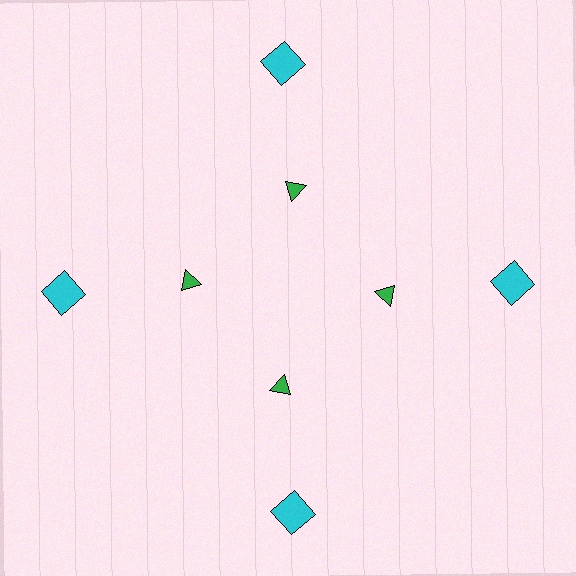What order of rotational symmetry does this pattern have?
This pattern has 4-fold rotational symmetry.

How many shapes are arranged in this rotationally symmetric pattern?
There are 8 shapes, arranged in 4 groups of 2.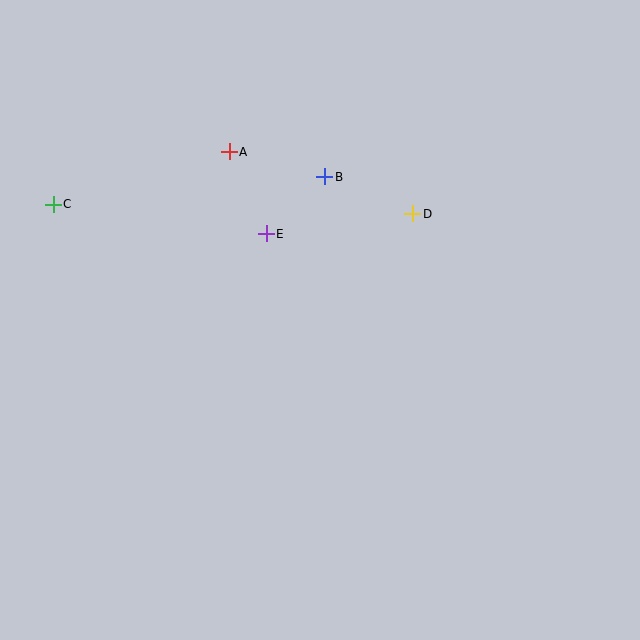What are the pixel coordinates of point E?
Point E is at (266, 234).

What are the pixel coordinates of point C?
Point C is at (53, 204).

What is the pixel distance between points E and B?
The distance between E and B is 82 pixels.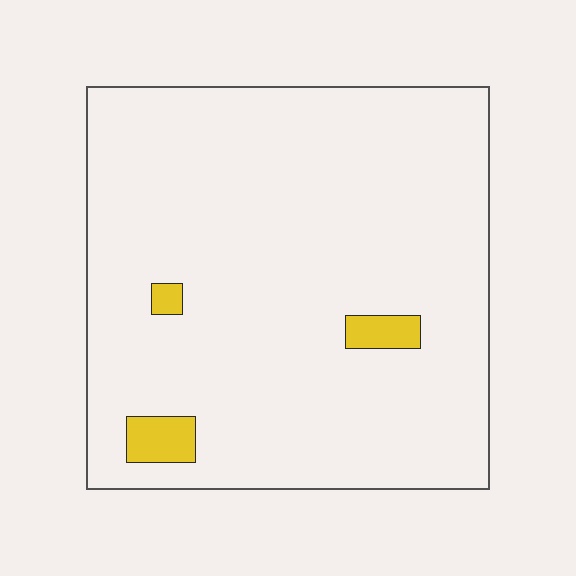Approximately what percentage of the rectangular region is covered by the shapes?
Approximately 5%.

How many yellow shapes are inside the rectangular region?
3.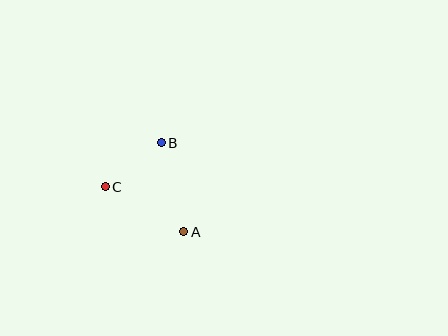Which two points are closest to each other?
Points B and C are closest to each other.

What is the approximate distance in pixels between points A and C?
The distance between A and C is approximately 91 pixels.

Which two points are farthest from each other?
Points A and B are farthest from each other.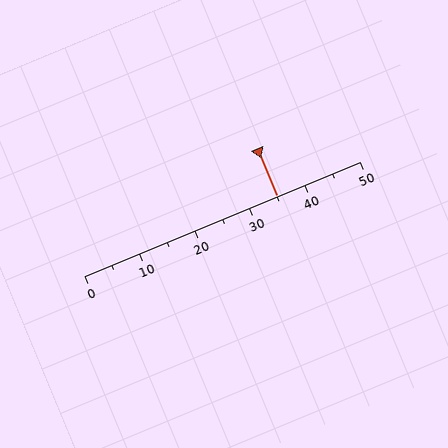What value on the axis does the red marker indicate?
The marker indicates approximately 35.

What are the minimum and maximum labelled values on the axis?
The axis runs from 0 to 50.